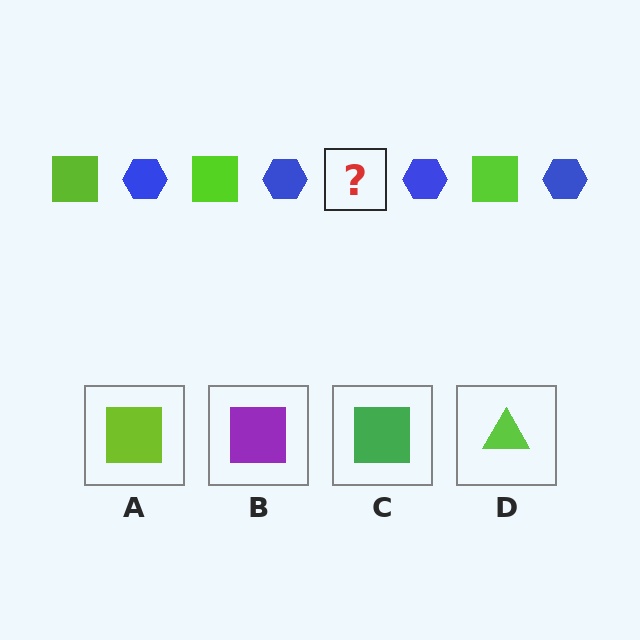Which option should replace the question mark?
Option A.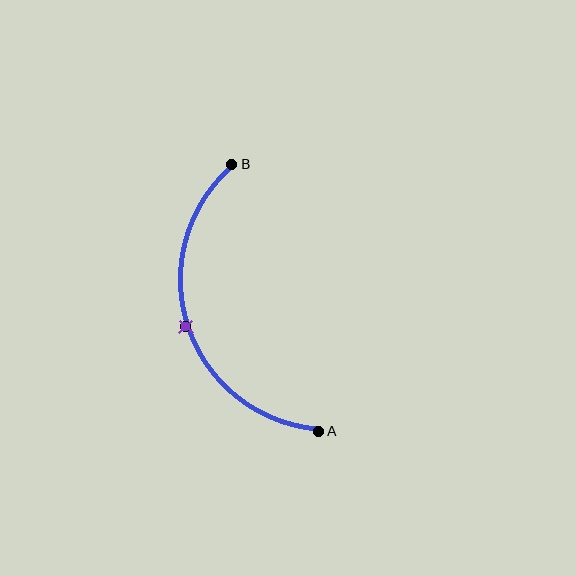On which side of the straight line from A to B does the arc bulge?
The arc bulges to the left of the straight line connecting A and B.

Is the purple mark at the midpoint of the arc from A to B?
Yes. The purple mark lies on the arc at equal arc-length from both A and B — it is the arc midpoint.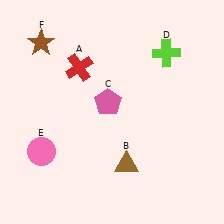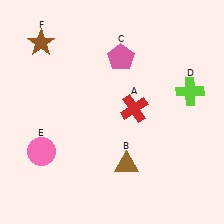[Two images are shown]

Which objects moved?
The objects that moved are: the red cross (A), the pink pentagon (C), the lime cross (D).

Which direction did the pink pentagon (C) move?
The pink pentagon (C) moved up.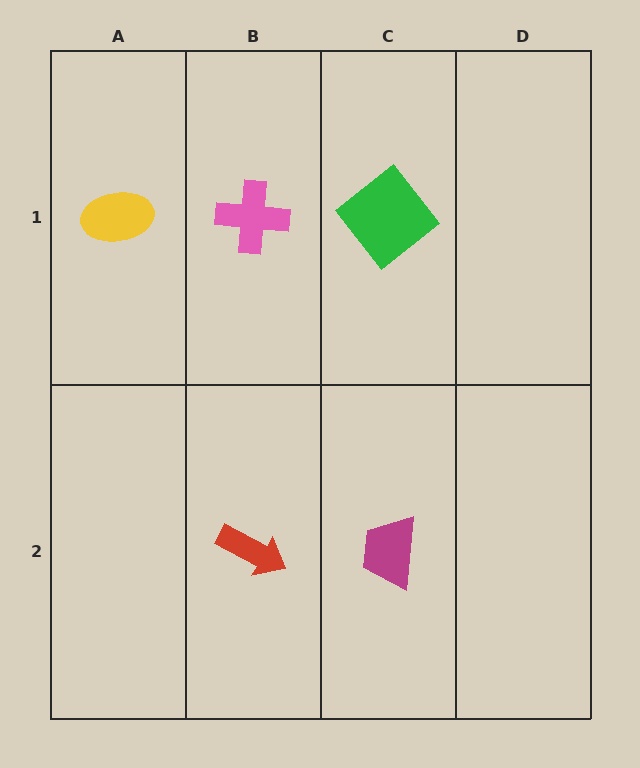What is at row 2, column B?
A red arrow.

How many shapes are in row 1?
3 shapes.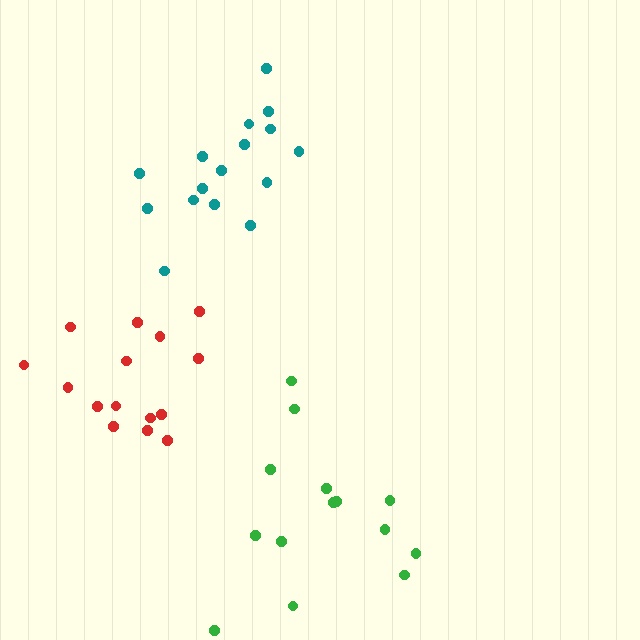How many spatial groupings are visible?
There are 3 spatial groupings.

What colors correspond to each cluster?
The clusters are colored: red, green, teal.